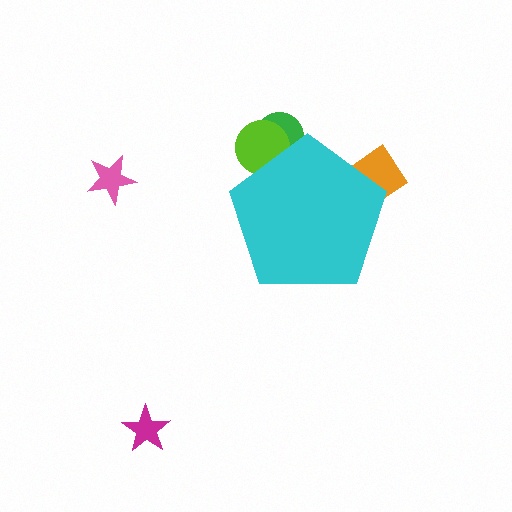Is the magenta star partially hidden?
No, the magenta star is fully visible.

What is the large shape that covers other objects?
A cyan pentagon.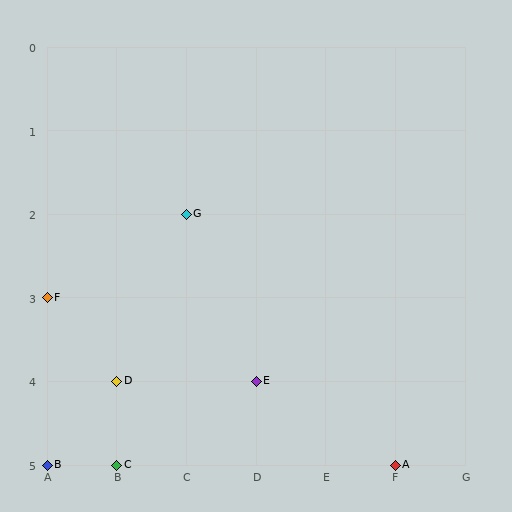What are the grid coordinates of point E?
Point E is at grid coordinates (D, 4).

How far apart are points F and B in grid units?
Points F and B are 2 rows apart.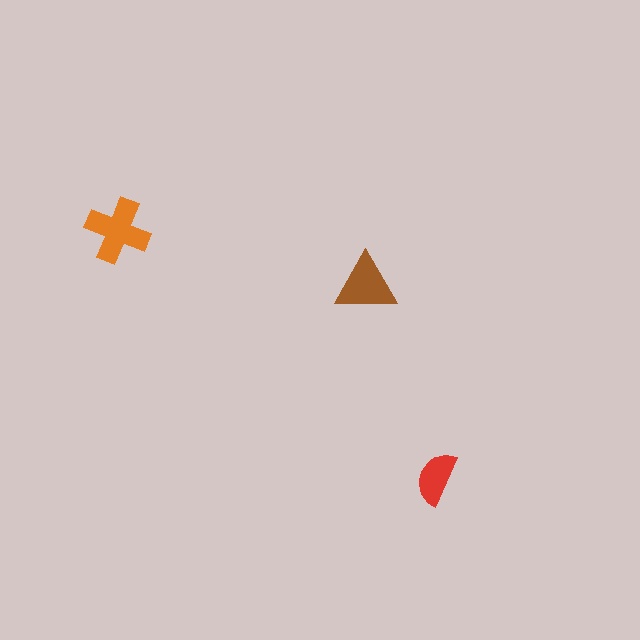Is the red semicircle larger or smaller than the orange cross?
Smaller.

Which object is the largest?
The orange cross.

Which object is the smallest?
The red semicircle.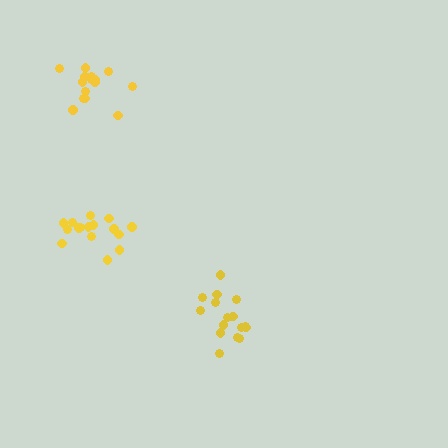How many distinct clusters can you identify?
There are 3 distinct clusters.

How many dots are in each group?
Group 1: 16 dots, Group 2: 16 dots, Group 3: 16 dots (48 total).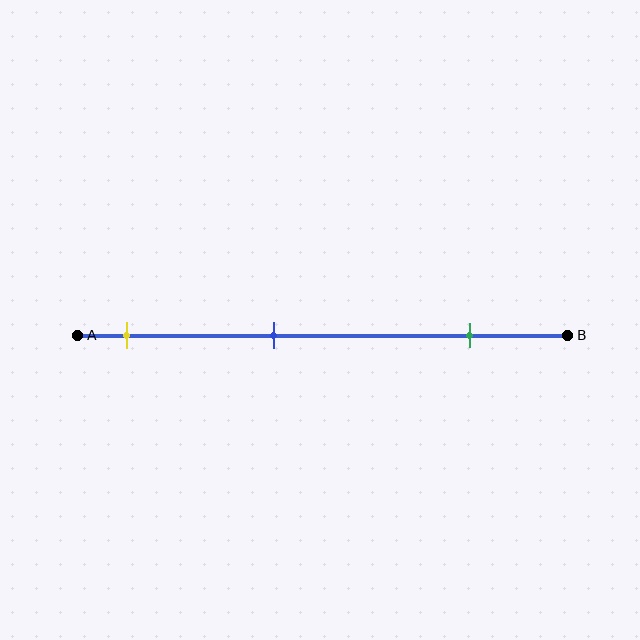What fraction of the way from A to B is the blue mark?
The blue mark is approximately 40% (0.4) of the way from A to B.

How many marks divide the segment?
There are 3 marks dividing the segment.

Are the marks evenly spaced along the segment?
Yes, the marks are approximately evenly spaced.